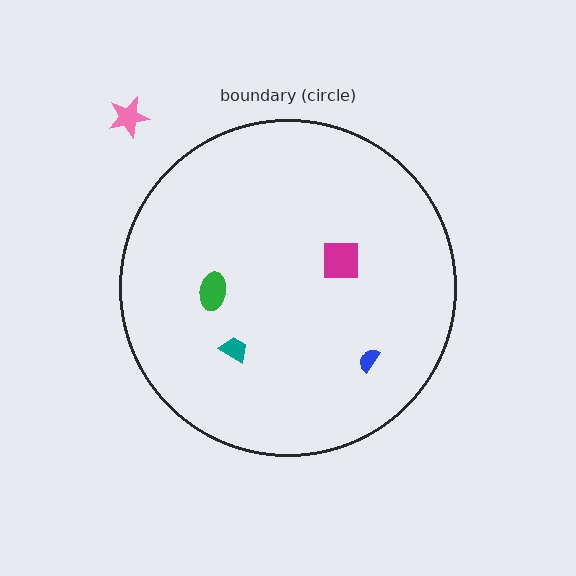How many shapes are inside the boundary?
4 inside, 1 outside.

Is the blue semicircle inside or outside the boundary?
Inside.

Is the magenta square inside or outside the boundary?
Inside.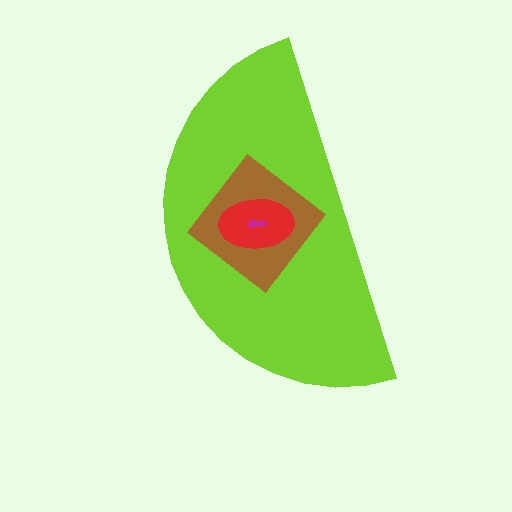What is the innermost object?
The magenta arrow.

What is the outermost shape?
The lime semicircle.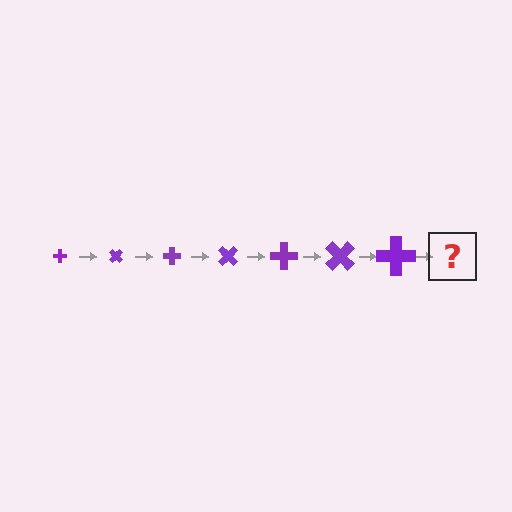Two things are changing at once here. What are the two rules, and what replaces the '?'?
The two rules are that the cross grows larger each step and it rotates 45 degrees each step. The '?' should be a cross, larger than the previous one and rotated 315 degrees from the start.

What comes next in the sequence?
The next element should be a cross, larger than the previous one and rotated 315 degrees from the start.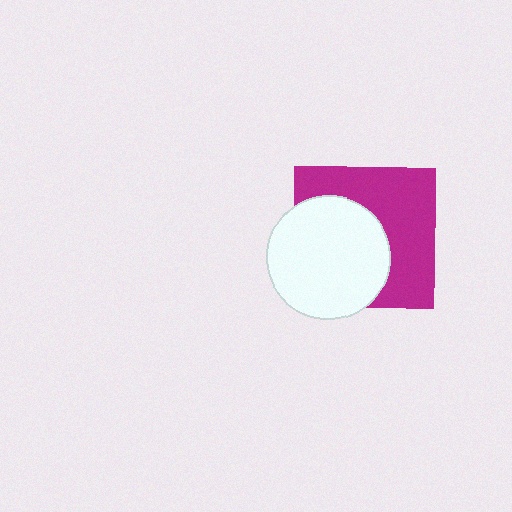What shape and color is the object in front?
The object in front is a white circle.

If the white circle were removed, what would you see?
You would see the complete magenta square.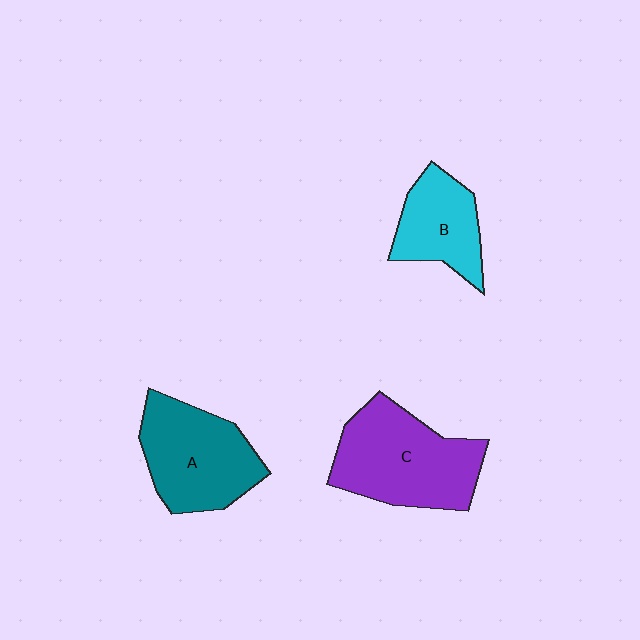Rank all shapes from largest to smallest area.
From largest to smallest: C (purple), A (teal), B (cyan).